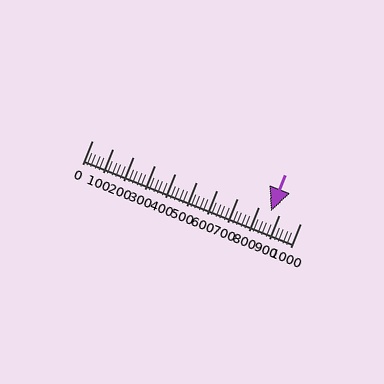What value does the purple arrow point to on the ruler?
The purple arrow points to approximately 858.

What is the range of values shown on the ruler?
The ruler shows values from 0 to 1000.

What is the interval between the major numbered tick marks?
The major tick marks are spaced 100 units apart.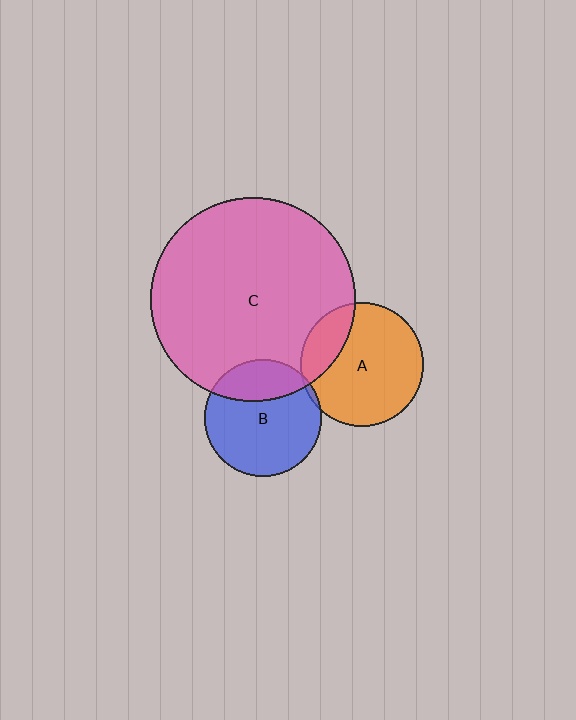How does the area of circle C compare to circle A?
Approximately 2.7 times.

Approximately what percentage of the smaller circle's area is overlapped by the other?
Approximately 25%.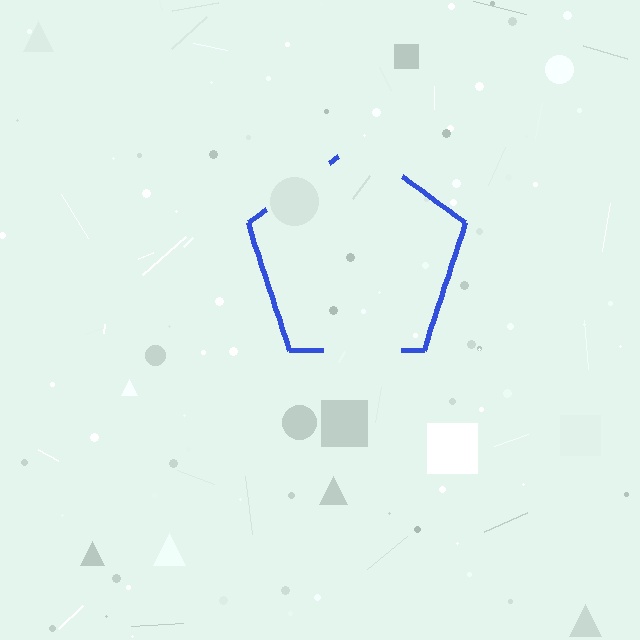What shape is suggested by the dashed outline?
The dashed outline suggests a pentagon.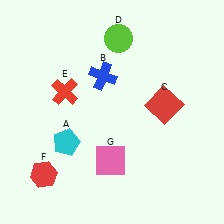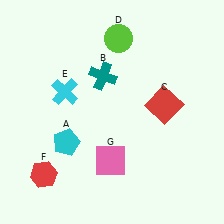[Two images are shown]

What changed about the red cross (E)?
In Image 1, E is red. In Image 2, it changed to cyan.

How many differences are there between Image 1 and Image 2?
There are 2 differences between the two images.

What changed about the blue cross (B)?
In Image 1, B is blue. In Image 2, it changed to teal.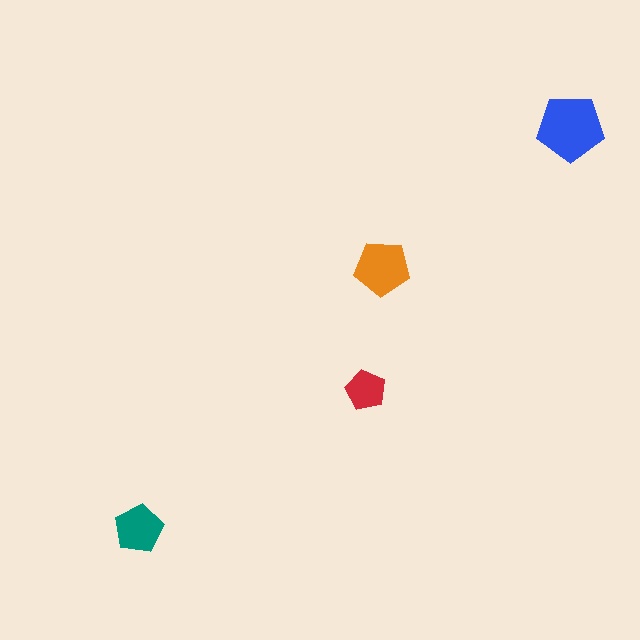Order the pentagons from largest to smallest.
the blue one, the orange one, the teal one, the red one.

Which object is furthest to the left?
The teal pentagon is leftmost.